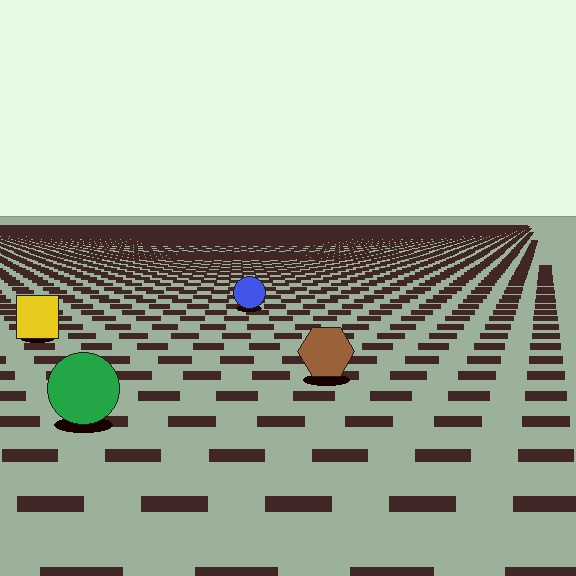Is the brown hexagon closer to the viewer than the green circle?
No. The green circle is closer — you can tell from the texture gradient: the ground texture is coarser near it.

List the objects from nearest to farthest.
From nearest to farthest: the green circle, the brown hexagon, the yellow square, the blue circle.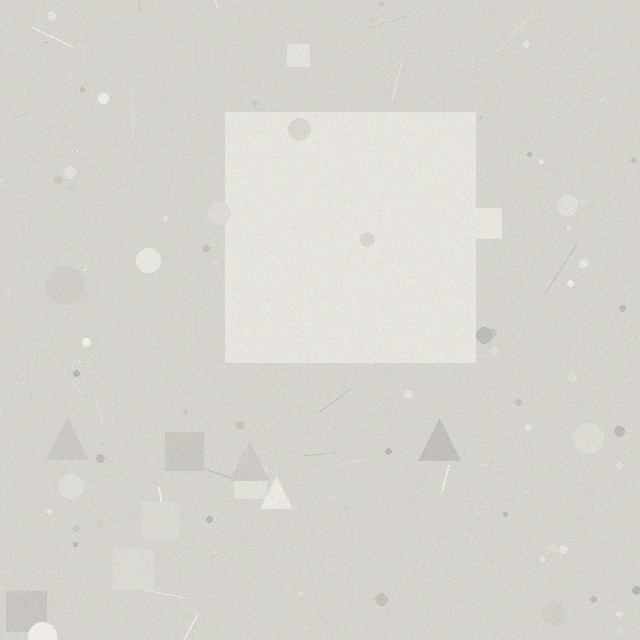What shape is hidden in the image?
A square is hidden in the image.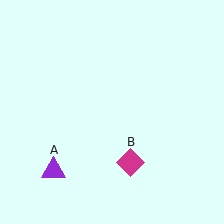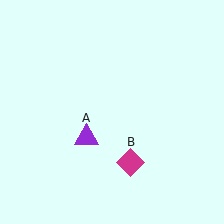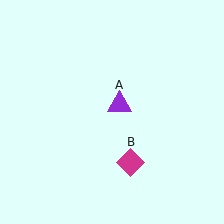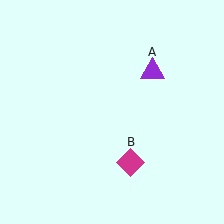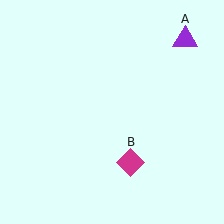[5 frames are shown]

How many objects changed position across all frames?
1 object changed position: purple triangle (object A).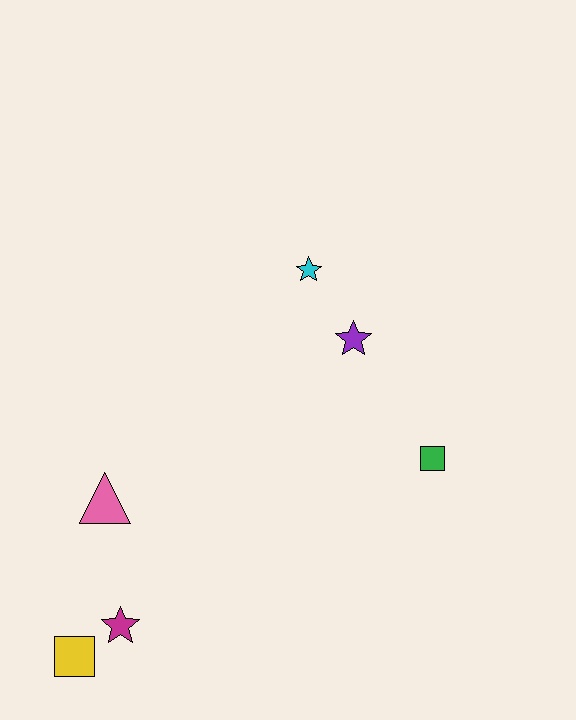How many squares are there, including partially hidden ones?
There are 2 squares.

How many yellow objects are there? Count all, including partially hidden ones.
There is 1 yellow object.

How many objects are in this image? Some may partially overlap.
There are 6 objects.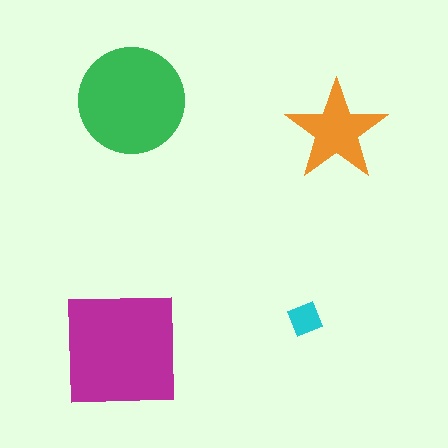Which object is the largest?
The magenta square.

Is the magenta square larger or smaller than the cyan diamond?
Larger.